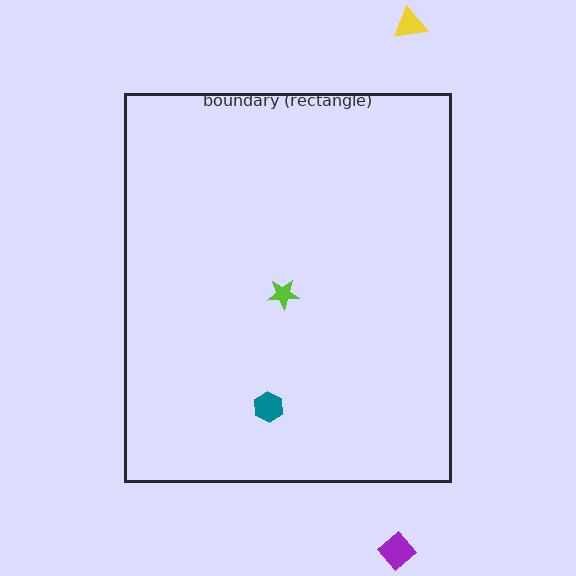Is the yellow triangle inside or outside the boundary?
Outside.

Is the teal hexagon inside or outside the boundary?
Inside.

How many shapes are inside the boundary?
2 inside, 2 outside.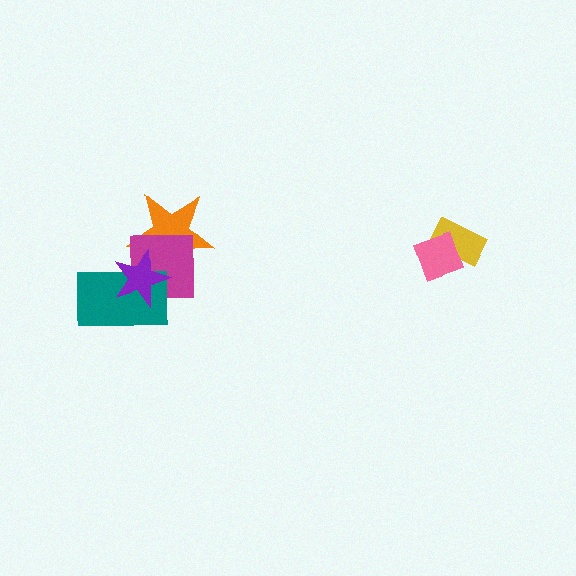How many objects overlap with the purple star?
3 objects overlap with the purple star.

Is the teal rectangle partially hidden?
Yes, it is partially covered by another shape.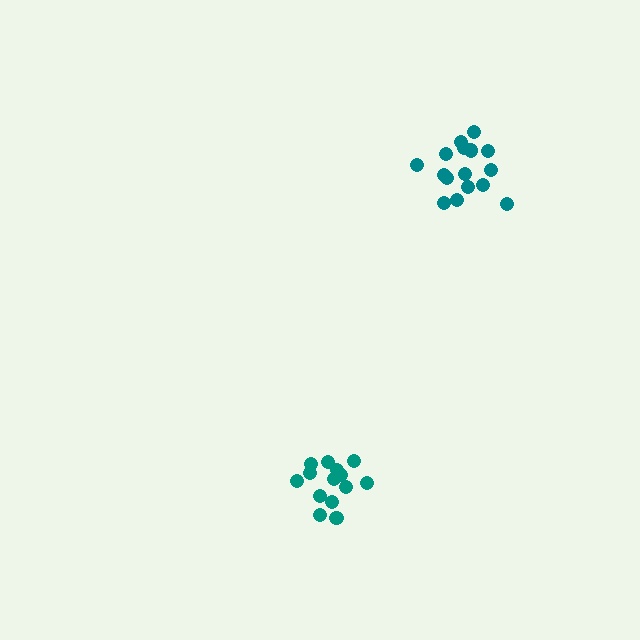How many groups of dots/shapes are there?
There are 2 groups.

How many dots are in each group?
Group 1: 16 dots, Group 2: 14 dots (30 total).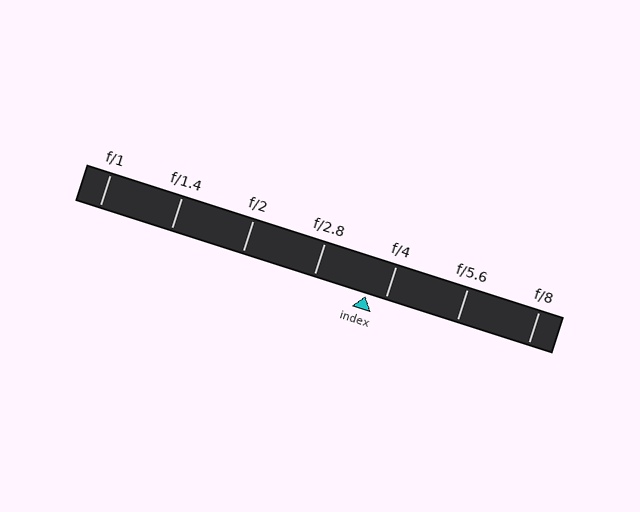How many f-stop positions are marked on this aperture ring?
There are 7 f-stop positions marked.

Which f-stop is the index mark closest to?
The index mark is closest to f/4.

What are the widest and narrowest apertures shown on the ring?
The widest aperture shown is f/1 and the narrowest is f/8.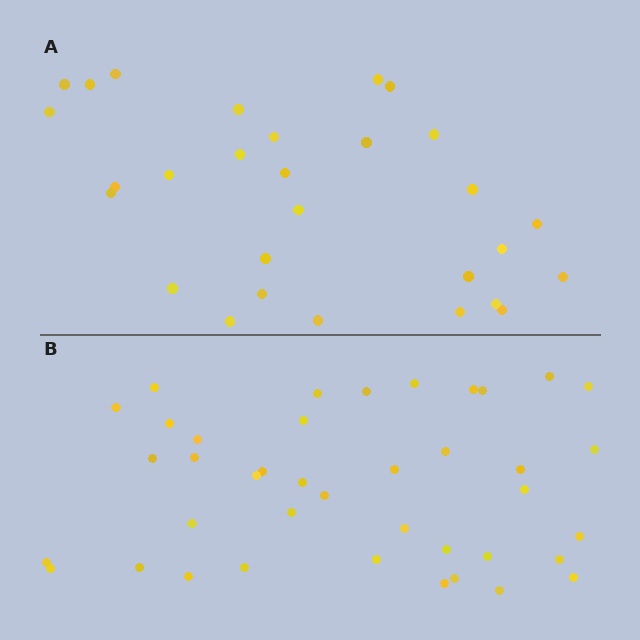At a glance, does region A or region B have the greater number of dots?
Region B (the bottom region) has more dots.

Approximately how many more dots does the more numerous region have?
Region B has roughly 12 or so more dots than region A.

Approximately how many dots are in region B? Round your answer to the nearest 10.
About 40 dots.